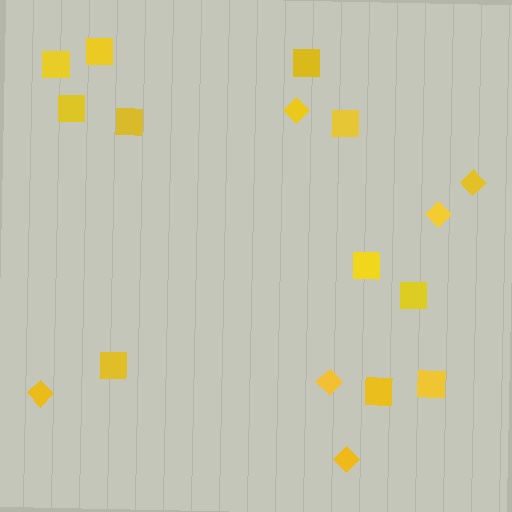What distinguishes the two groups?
There are 2 groups: one group of squares (11) and one group of diamonds (6).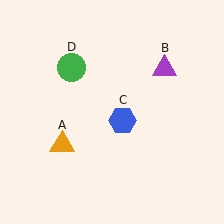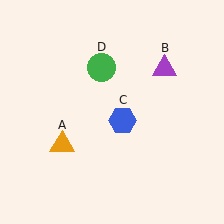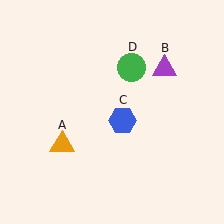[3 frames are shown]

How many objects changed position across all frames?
1 object changed position: green circle (object D).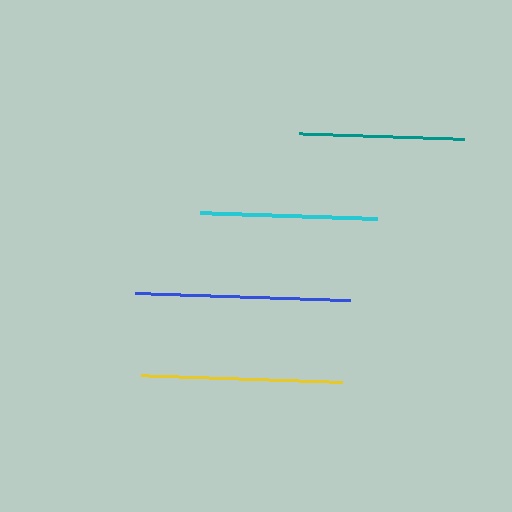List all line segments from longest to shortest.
From longest to shortest: blue, yellow, cyan, teal.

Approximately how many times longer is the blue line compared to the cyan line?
The blue line is approximately 1.2 times the length of the cyan line.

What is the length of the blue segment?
The blue segment is approximately 215 pixels long.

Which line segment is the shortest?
The teal line is the shortest at approximately 166 pixels.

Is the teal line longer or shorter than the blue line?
The blue line is longer than the teal line.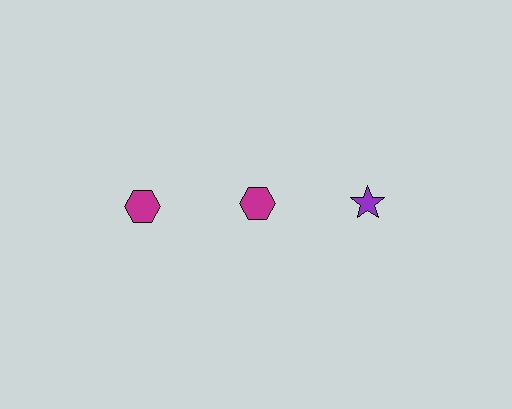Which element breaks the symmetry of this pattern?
The purple star in the top row, center column breaks the symmetry. All other shapes are magenta hexagons.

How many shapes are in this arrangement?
There are 3 shapes arranged in a grid pattern.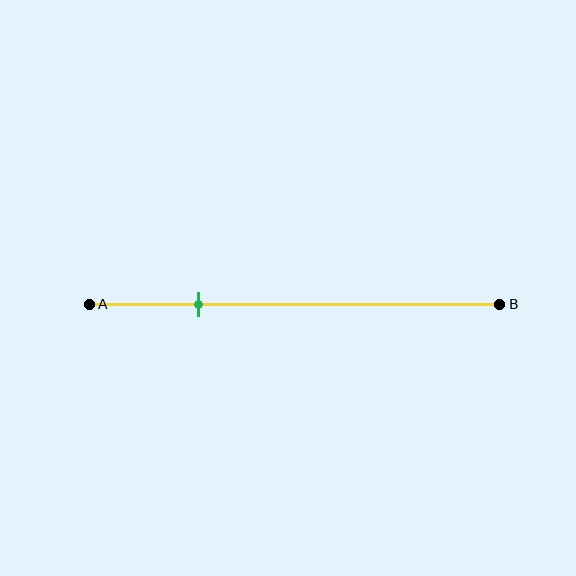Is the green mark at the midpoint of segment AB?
No, the mark is at about 25% from A, not at the 50% midpoint.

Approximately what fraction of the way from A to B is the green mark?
The green mark is approximately 25% of the way from A to B.